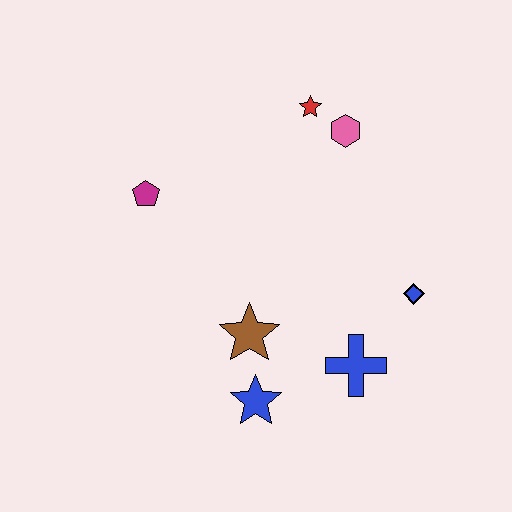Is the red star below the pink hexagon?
No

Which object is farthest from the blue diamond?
The magenta pentagon is farthest from the blue diamond.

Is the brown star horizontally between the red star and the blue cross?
No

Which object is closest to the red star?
The pink hexagon is closest to the red star.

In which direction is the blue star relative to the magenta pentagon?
The blue star is below the magenta pentagon.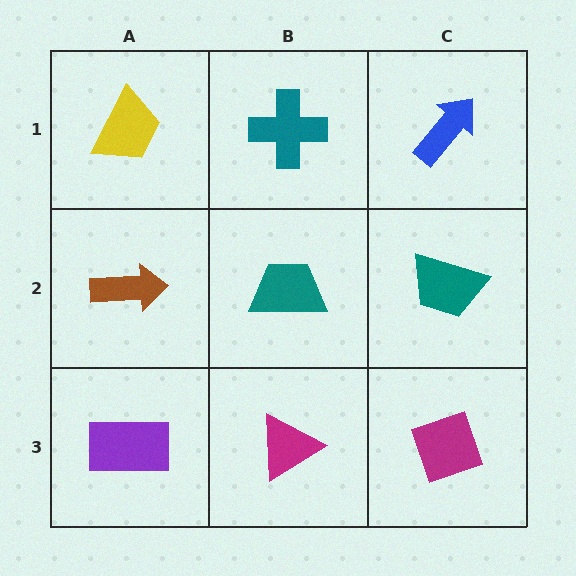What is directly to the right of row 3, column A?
A magenta triangle.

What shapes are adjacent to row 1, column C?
A teal trapezoid (row 2, column C), a teal cross (row 1, column B).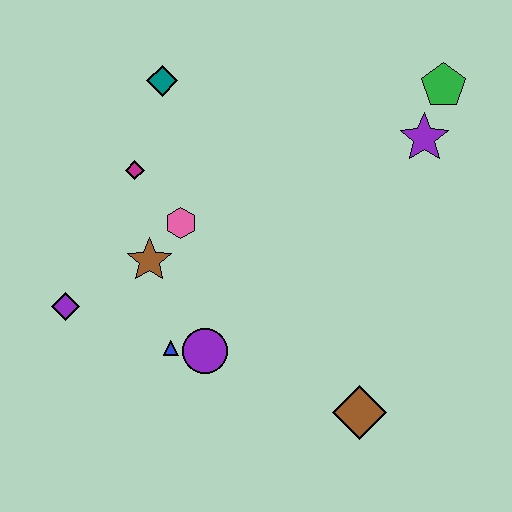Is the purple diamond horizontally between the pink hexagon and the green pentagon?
No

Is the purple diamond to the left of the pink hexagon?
Yes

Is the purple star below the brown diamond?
No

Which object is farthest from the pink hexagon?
The green pentagon is farthest from the pink hexagon.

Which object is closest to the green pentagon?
The purple star is closest to the green pentagon.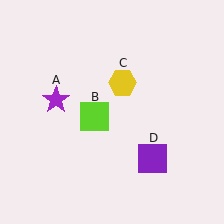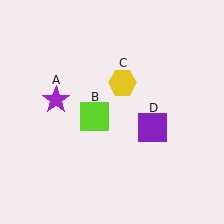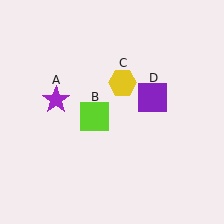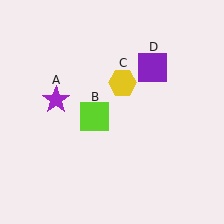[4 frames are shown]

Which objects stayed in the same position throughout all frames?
Purple star (object A) and lime square (object B) and yellow hexagon (object C) remained stationary.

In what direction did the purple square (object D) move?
The purple square (object D) moved up.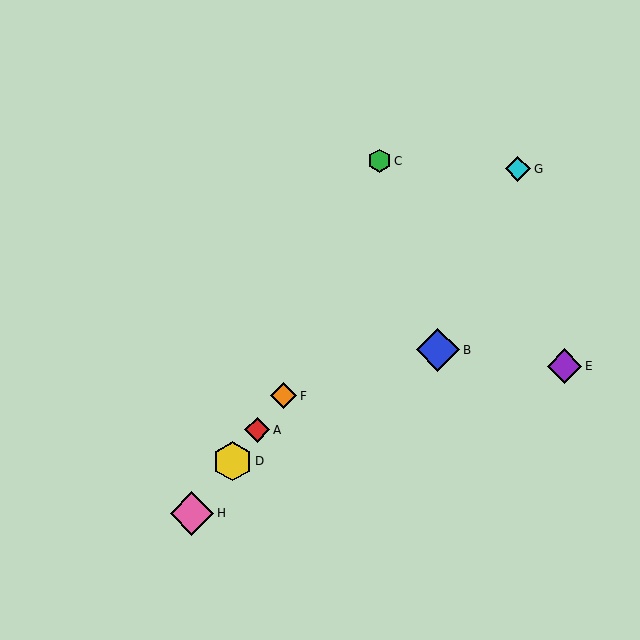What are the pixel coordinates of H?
Object H is at (192, 513).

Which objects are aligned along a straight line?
Objects A, D, F, H are aligned along a straight line.